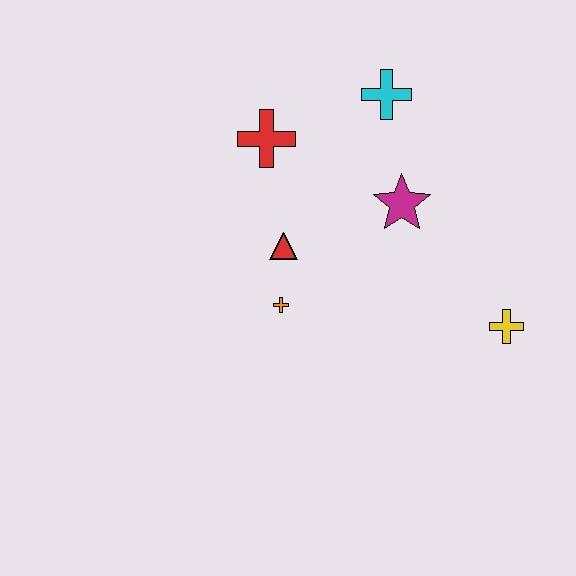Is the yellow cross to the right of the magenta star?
Yes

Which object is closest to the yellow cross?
The magenta star is closest to the yellow cross.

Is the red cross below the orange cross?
No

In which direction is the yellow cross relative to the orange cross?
The yellow cross is to the right of the orange cross.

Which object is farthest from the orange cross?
The cyan cross is farthest from the orange cross.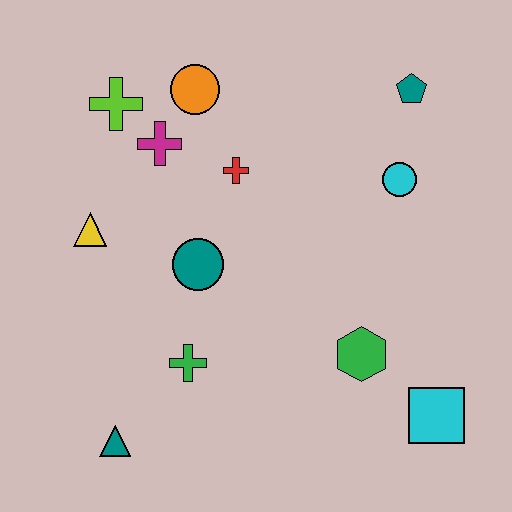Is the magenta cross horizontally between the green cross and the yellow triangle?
Yes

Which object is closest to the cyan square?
The green hexagon is closest to the cyan square.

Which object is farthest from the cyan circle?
The teal triangle is farthest from the cyan circle.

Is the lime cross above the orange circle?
No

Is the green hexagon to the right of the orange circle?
Yes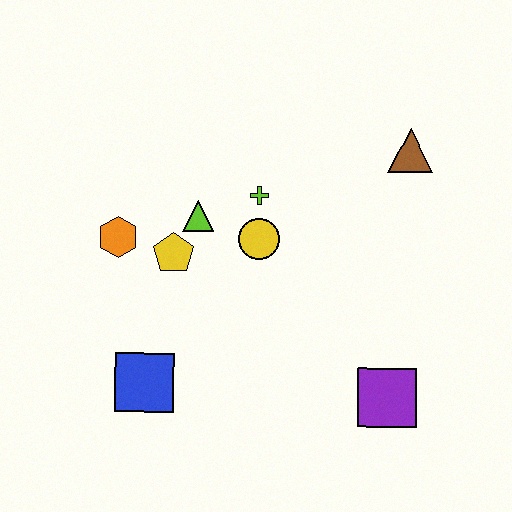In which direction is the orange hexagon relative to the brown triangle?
The orange hexagon is to the left of the brown triangle.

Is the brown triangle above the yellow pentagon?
Yes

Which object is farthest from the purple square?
The orange hexagon is farthest from the purple square.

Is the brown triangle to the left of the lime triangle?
No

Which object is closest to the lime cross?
The yellow circle is closest to the lime cross.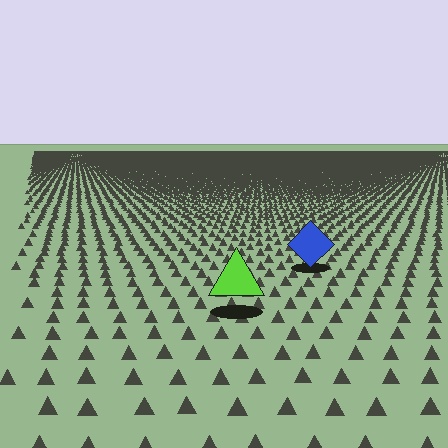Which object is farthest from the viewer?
The blue diamond is farthest from the viewer. It appears smaller and the ground texture around it is denser.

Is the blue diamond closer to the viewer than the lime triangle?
No. The lime triangle is closer — you can tell from the texture gradient: the ground texture is coarser near it.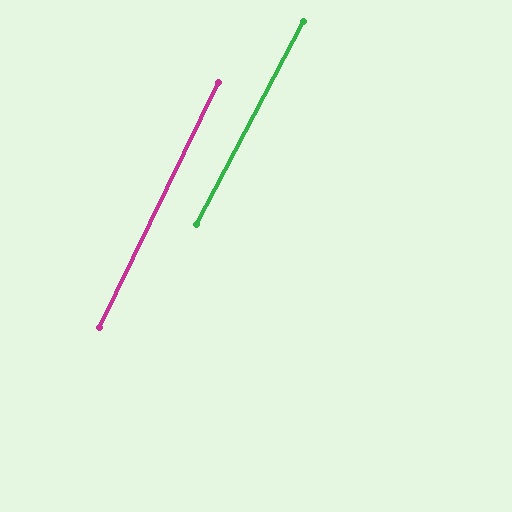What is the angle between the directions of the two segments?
Approximately 2 degrees.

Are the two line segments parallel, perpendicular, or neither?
Parallel — their directions differ by only 1.7°.